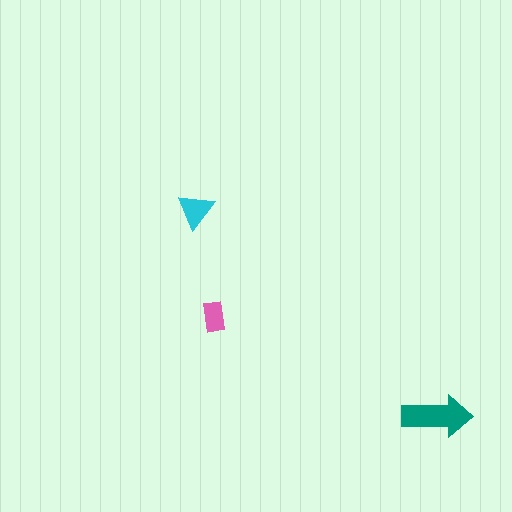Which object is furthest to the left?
The cyan triangle is leftmost.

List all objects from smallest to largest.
The pink rectangle, the cyan triangle, the teal arrow.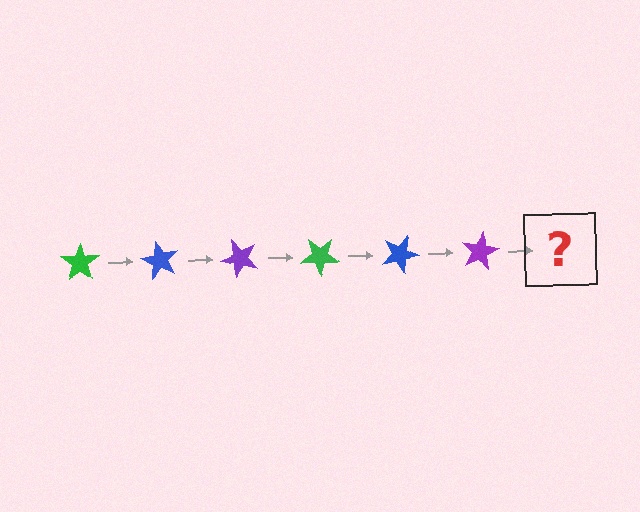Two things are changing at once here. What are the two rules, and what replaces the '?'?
The two rules are that it rotates 60 degrees each step and the color cycles through green, blue, and purple. The '?' should be a green star, rotated 360 degrees from the start.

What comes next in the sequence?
The next element should be a green star, rotated 360 degrees from the start.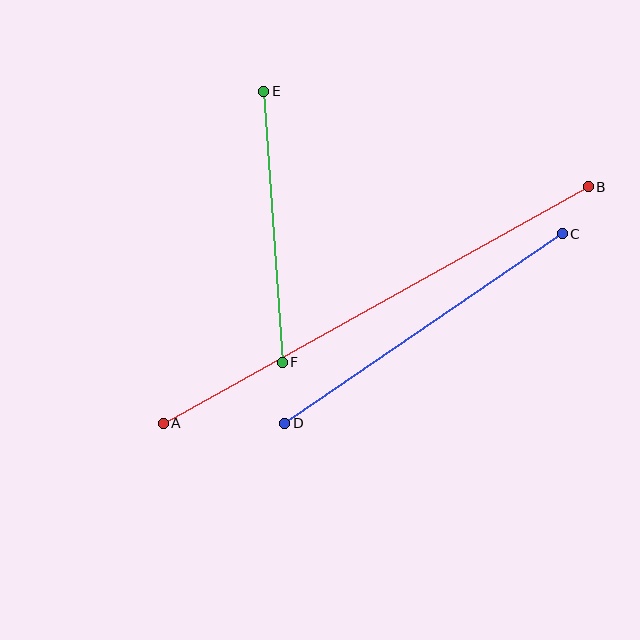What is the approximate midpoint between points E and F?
The midpoint is at approximately (273, 227) pixels.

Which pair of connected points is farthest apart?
Points A and B are farthest apart.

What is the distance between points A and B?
The distance is approximately 486 pixels.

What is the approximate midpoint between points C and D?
The midpoint is at approximately (424, 329) pixels.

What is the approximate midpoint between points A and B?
The midpoint is at approximately (376, 305) pixels.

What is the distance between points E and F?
The distance is approximately 272 pixels.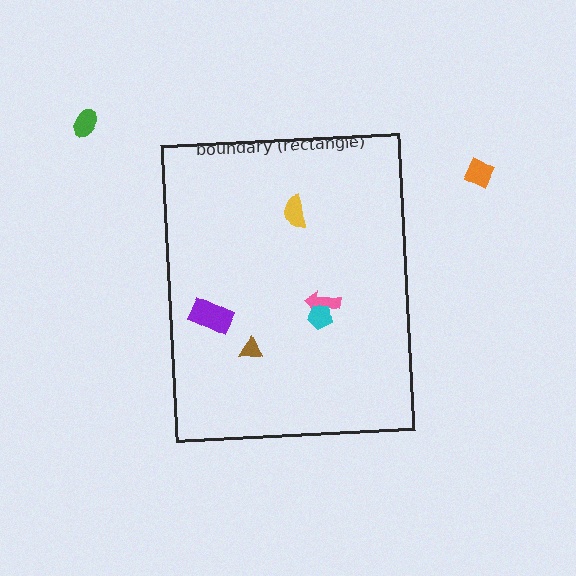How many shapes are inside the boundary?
5 inside, 2 outside.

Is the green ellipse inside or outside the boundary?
Outside.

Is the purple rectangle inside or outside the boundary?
Inside.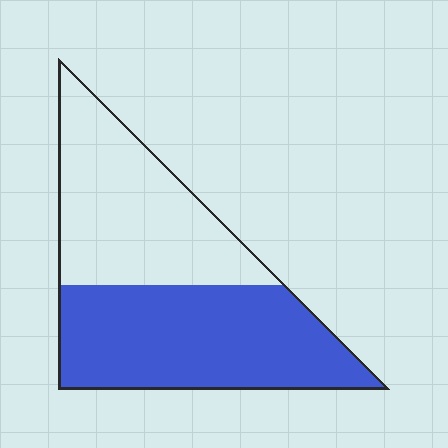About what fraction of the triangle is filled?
About one half (1/2).